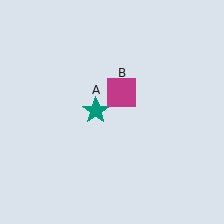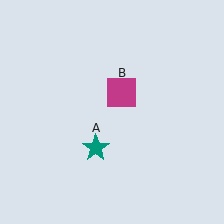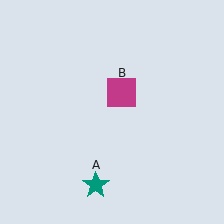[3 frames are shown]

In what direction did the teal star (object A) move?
The teal star (object A) moved down.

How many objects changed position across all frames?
1 object changed position: teal star (object A).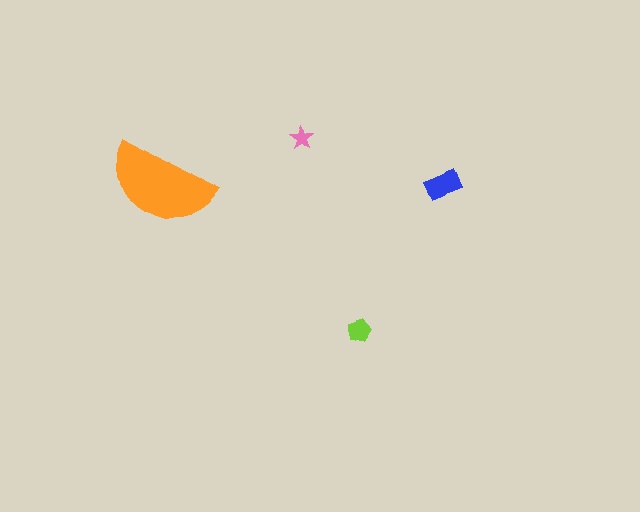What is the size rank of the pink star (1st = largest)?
4th.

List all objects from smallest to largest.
The pink star, the lime pentagon, the blue rectangle, the orange semicircle.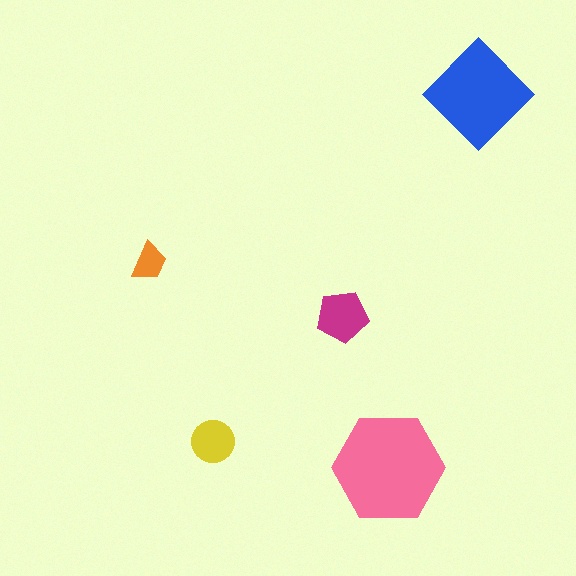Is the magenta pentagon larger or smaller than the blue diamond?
Smaller.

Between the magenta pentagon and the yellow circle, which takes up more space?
The magenta pentagon.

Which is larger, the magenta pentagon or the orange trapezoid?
The magenta pentagon.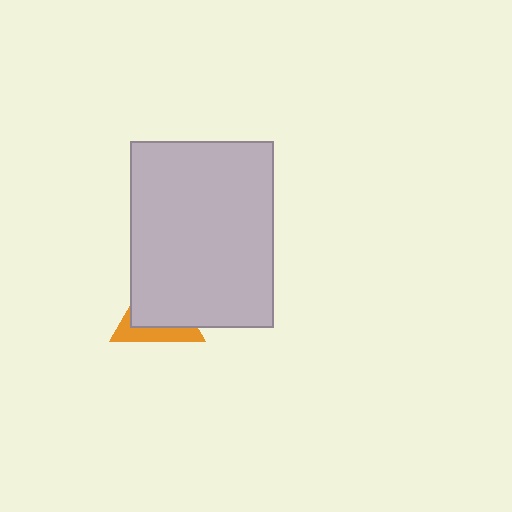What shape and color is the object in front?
The object in front is a light gray rectangle.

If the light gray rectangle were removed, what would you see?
You would see the complete orange triangle.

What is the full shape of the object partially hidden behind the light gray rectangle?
The partially hidden object is an orange triangle.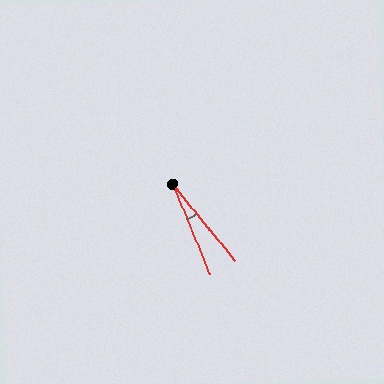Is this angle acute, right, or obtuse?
It is acute.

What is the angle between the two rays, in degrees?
Approximately 16 degrees.